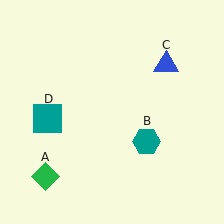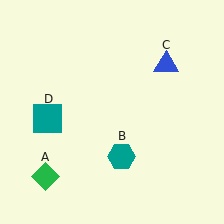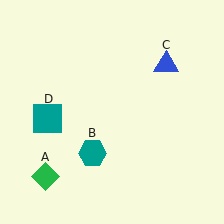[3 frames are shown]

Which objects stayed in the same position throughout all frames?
Green diamond (object A) and blue triangle (object C) and teal square (object D) remained stationary.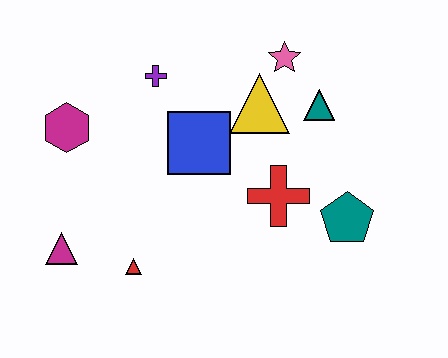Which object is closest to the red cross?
The teal pentagon is closest to the red cross.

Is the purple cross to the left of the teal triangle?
Yes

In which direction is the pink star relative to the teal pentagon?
The pink star is above the teal pentagon.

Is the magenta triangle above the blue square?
No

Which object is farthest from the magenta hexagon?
The teal pentagon is farthest from the magenta hexagon.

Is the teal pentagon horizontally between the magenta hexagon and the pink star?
No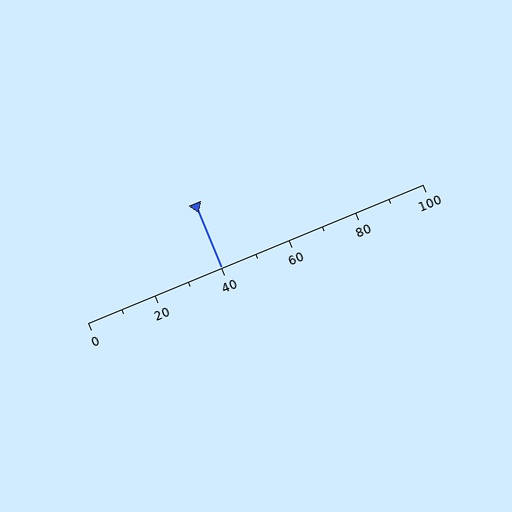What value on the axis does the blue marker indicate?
The marker indicates approximately 40.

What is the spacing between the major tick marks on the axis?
The major ticks are spaced 20 apart.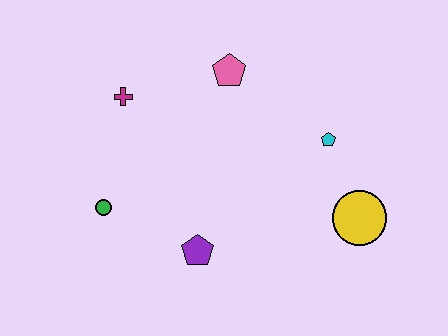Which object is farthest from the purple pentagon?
The pink pentagon is farthest from the purple pentagon.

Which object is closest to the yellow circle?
The cyan pentagon is closest to the yellow circle.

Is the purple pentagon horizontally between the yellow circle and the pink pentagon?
No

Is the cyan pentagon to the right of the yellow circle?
No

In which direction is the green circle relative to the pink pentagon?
The green circle is below the pink pentagon.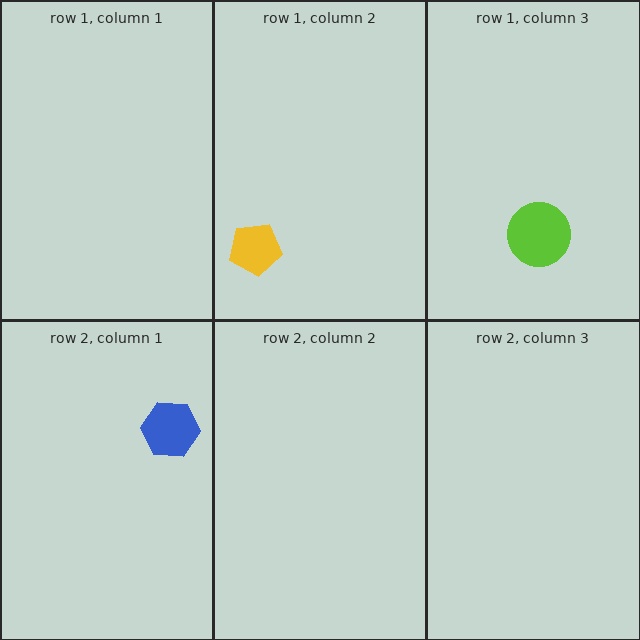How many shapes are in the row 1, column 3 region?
1.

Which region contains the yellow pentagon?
The row 1, column 2 region.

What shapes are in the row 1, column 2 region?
The yellow pentagon.